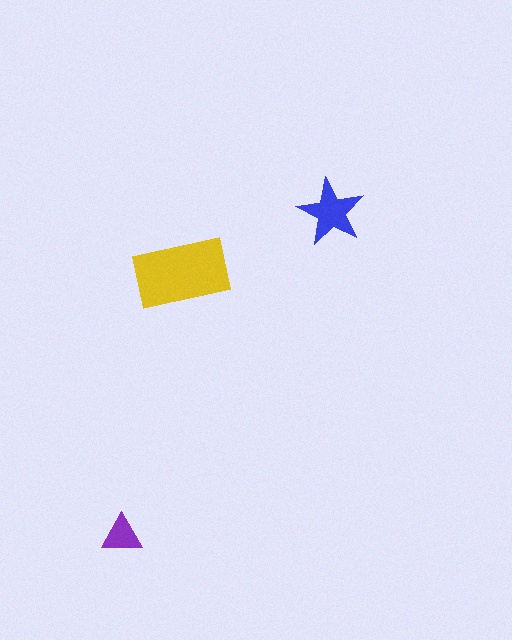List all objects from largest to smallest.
The yellow rectangle, the blue star, the purple triangle.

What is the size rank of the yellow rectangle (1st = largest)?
1st.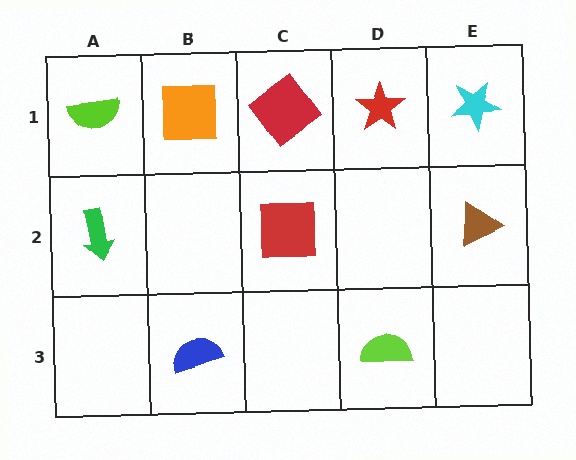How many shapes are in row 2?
3 shapes.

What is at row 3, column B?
A blue semicircle.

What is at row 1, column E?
A cyan star.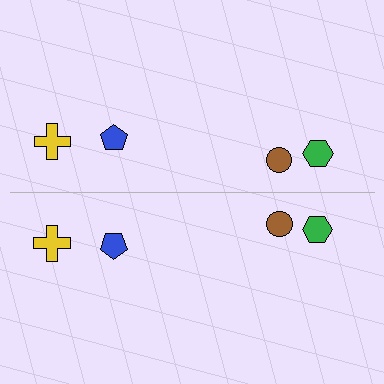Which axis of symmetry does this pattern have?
The pattern has a horizontal axis of symmetry running through the center of the image.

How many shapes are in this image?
There are 8 shapes in this image.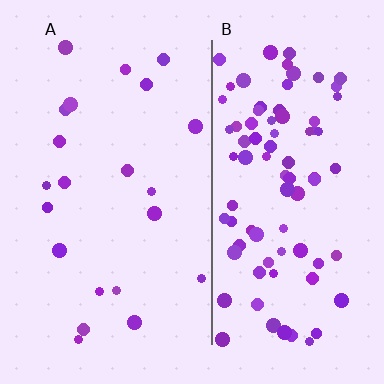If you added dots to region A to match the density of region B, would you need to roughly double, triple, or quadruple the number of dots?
Approximately quadruple.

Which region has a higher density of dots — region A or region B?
B (the right).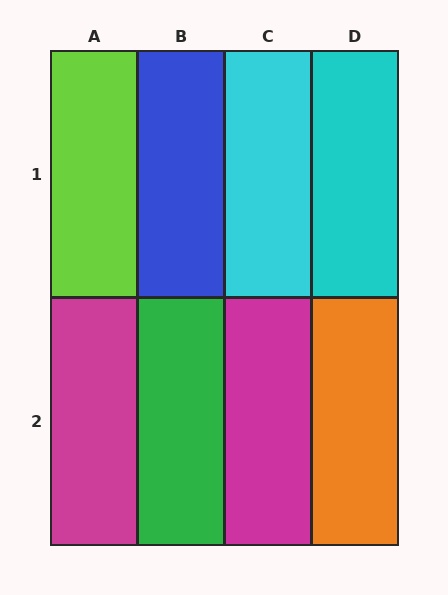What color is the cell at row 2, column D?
Orange.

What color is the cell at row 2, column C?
Magenta.